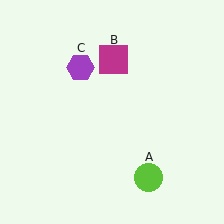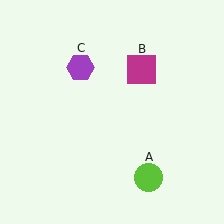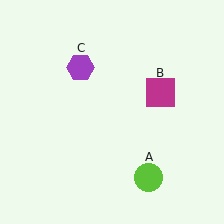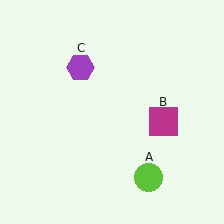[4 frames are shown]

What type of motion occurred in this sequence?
The magenta square (object B) rotated clockwise around the center of the scene.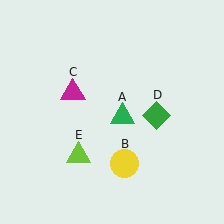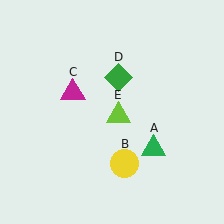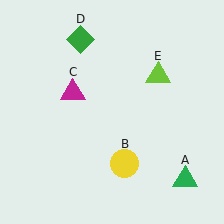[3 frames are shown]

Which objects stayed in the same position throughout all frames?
Yellow circle (object B) and magenta triangle (object C) remained stationary.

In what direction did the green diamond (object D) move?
The green diamond (object D) moved up and to the left.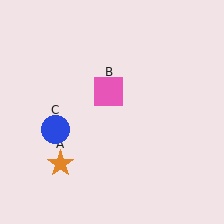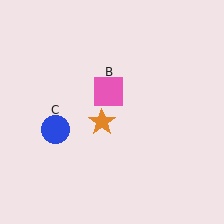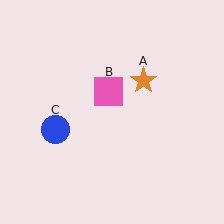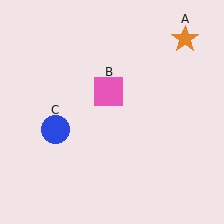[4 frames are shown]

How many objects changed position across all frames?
1 object changed position: orange star (object A).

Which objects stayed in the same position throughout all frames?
Pink square (object B) and blue circle (object C) remained stationary.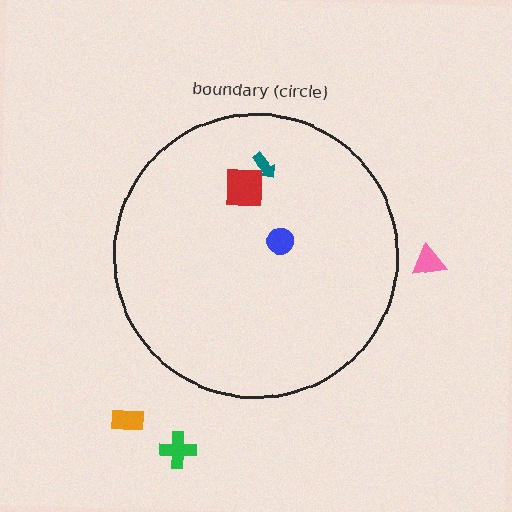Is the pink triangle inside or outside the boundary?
Outside.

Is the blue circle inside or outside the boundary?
Inside.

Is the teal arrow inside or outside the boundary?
Inside.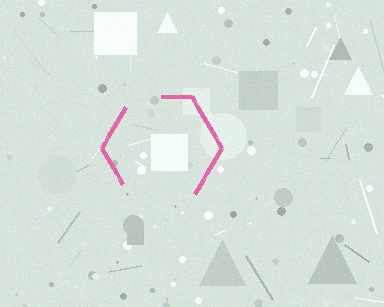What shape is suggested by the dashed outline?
The dashed outline suggests a hexagon.